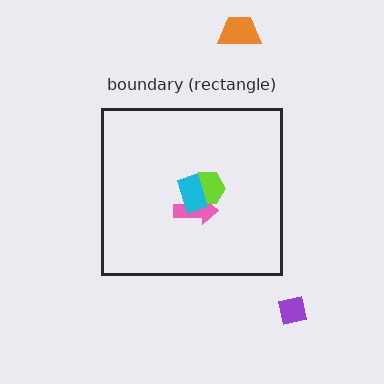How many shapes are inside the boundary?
3 inside, 2 outside.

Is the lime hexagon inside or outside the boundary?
Inside.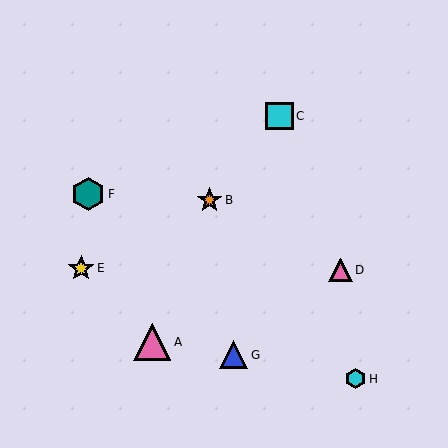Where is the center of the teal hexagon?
The center of the teal hexagon is at (88, 194).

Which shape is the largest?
The pink triangle (labeled A) is the largest.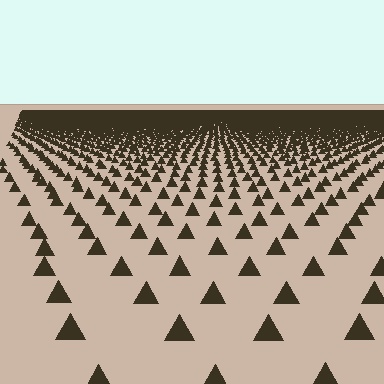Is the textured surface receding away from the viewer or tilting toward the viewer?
The surface is receding away from the viewer. Texture elements get smaller and denser toward the top.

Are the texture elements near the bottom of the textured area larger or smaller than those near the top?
Larger. Near the bottom, elements are closer to the viewer and appear at a bigger on-screen size.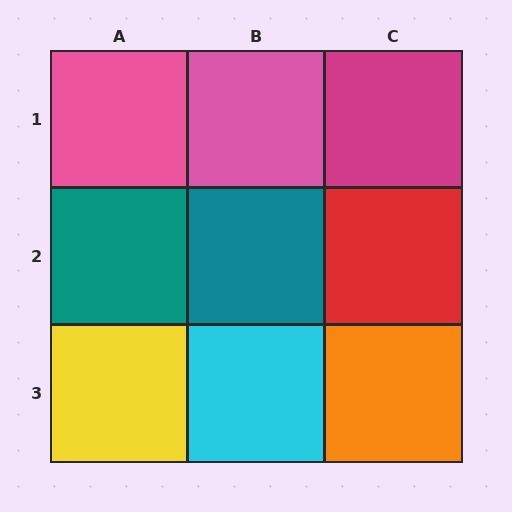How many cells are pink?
2 cells are pink.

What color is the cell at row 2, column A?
Teal.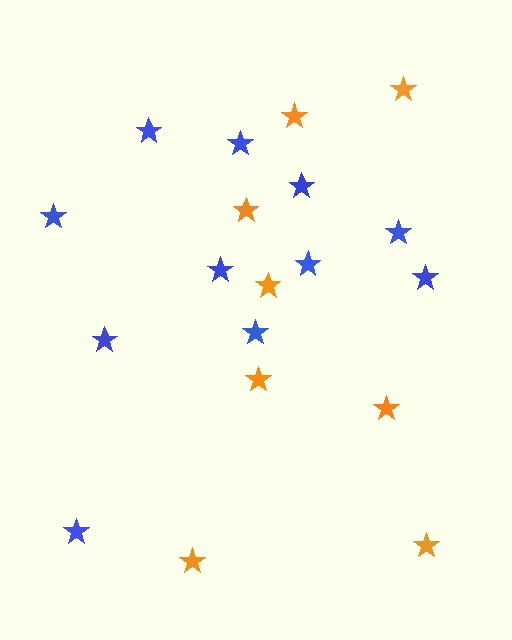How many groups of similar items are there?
There are 2 groups: one group of blue stars (11) and one group of orange stars (8).